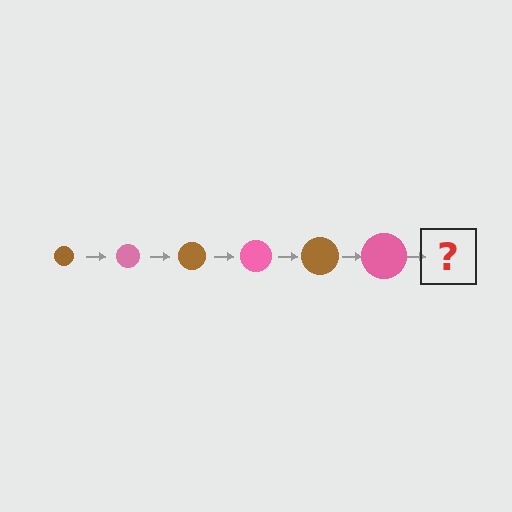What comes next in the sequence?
The next element should be a brown circle, larger than the previous one.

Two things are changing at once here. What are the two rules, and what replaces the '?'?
The two rules are that the circle grows larger each step and the color cycles through brown and pink. The '?' should be a brown circle, larger than the previous one.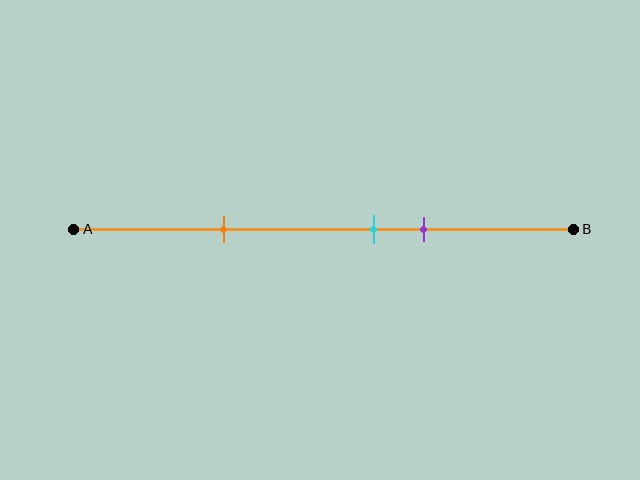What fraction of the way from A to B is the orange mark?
The orange mark is approximately 30% (0.3) of the way from A to B.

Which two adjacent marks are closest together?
The cyan and purple marks are the closest adjacent pair.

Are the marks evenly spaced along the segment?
No, the marks are not evenly spaced.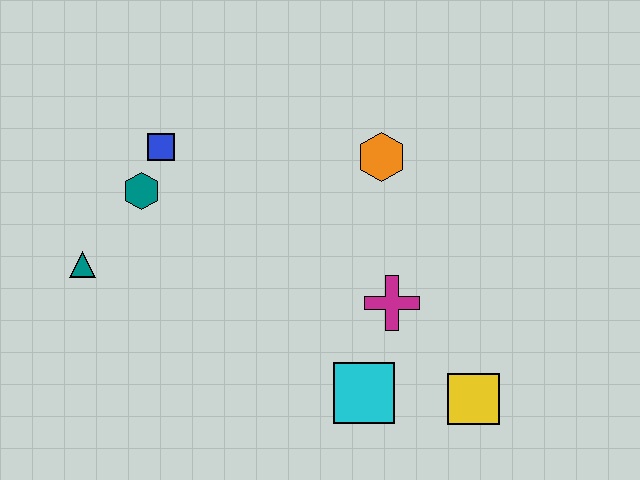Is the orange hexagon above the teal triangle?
Yes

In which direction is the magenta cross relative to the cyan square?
The magenta cross is above the cyan square.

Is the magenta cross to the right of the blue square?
Yes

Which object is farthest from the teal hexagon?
The yellow square is farthest from the teal hexagon.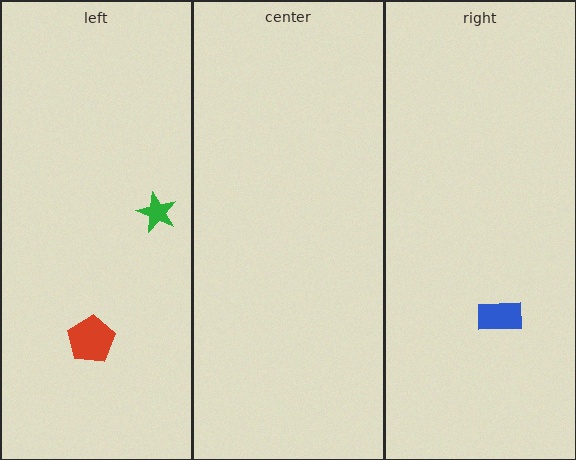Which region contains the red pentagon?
The left region.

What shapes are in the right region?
The blue rectangle.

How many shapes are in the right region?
1.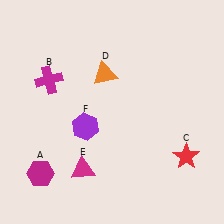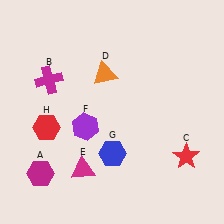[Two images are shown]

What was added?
A blue hexagon (G), a red hexagon (H) were added in Image 2.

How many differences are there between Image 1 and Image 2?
There are 2 differences between the two images.